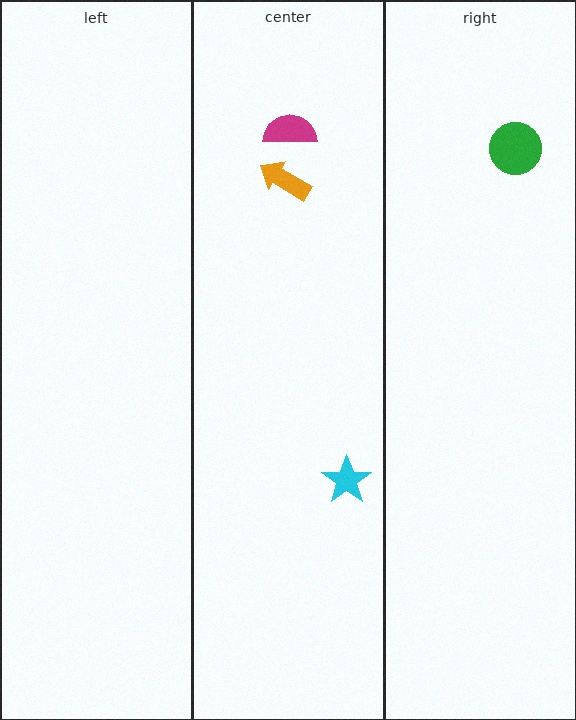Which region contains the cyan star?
The center region.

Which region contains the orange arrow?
The center region.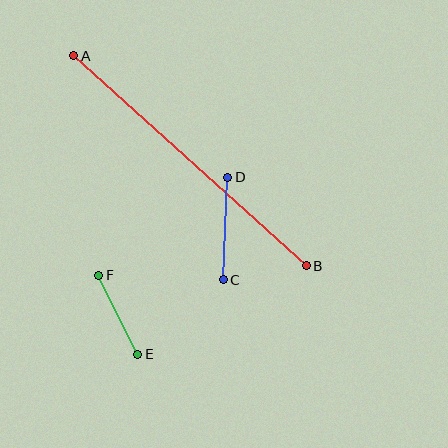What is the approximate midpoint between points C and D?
The midpoint is at approximately (225, 228) pixels.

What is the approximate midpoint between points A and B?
The midpoint is at approximately (190, 161) pixels.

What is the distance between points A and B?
The distance is approximately 313 pixels.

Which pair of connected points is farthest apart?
Points A and B are farthest apart.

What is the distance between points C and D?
The distance is approximately 103 pixels.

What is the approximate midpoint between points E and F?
The midpoint is at approximately (118, 315) pixels.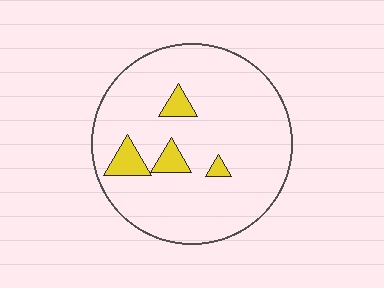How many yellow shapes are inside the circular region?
4.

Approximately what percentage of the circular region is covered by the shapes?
Approximately 10%.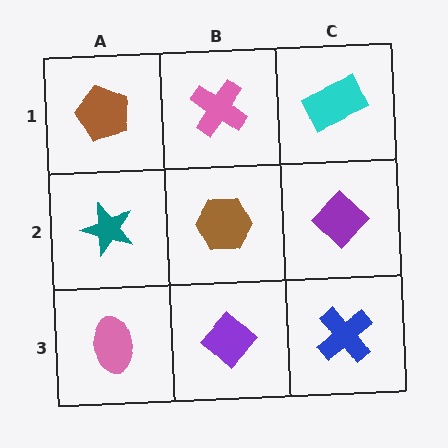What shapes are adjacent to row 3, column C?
A purple diamond (row 2, column C), a purple diamond (row 3, column B).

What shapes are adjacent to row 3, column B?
A brown hexagon (row 2, column B), a pink ellipse (row 3, column A), a blue cross (row 3, column C).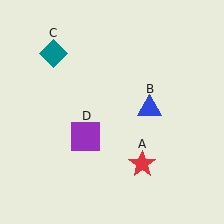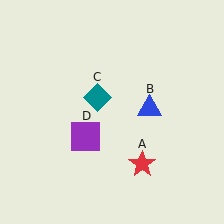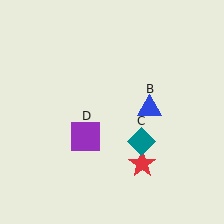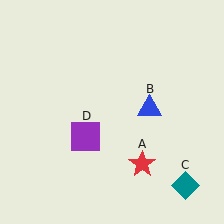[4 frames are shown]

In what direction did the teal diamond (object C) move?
The teal diamond (object C) moved down and to the right.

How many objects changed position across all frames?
1 object changed position: teal diamond (object C).